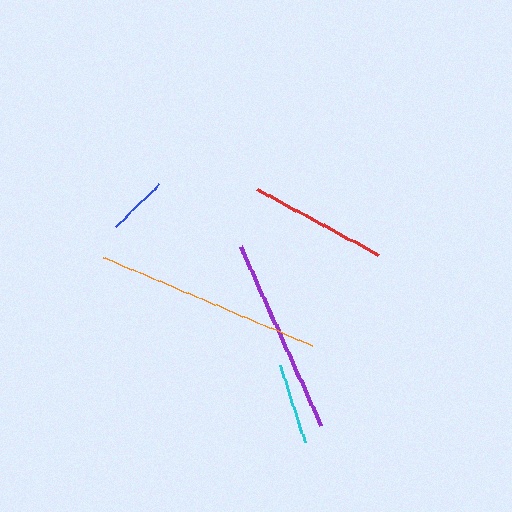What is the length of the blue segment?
The blue segment is approximately 61 pixels long.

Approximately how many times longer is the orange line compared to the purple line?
The orange line is approximately 1.2 times the length of the purple line.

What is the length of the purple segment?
The purple segment is approximately 196 pixels long.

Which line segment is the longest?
The orange line is the longest at approximately 228 pixels.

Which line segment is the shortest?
The blue line is the shortest at approximately 61 pixels.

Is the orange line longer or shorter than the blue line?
The orange line is longer than the blue line.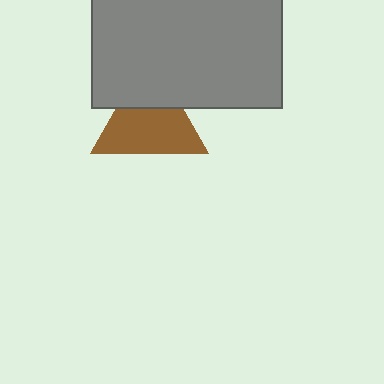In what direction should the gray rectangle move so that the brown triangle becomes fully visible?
The gray rectangle should move up. That is the shortest direction to clear the overlap and leave the brown triangle fully visible.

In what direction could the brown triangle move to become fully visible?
The brown triangle could move down. That would shift it out from behind the gray rectangle entirely.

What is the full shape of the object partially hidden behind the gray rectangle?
The partially hidden object is a brown triangle.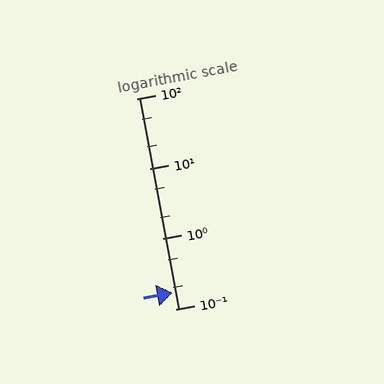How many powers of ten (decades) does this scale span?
The scale spans 3 decades, from 0.1 to 100.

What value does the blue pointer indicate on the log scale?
The pointer indicates approximately 0.17.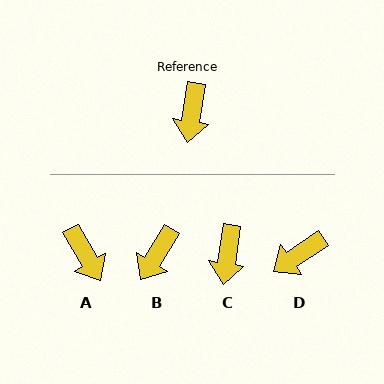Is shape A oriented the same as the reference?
No, it is off by about 38 degrees.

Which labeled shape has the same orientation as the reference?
C.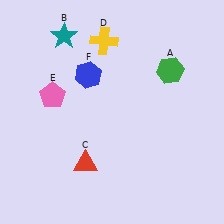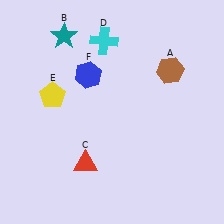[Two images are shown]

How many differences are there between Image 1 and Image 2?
There are 3 differences between the two images.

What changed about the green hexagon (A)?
In Image 1, A is green. In Image 2, it changed to brown.